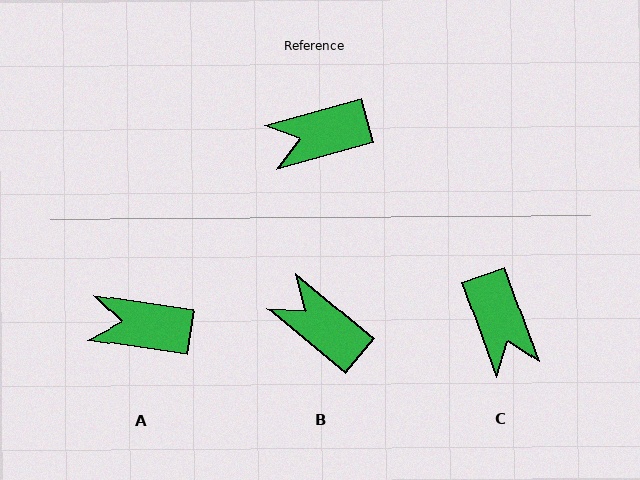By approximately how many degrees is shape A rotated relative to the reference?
Approximately 24 degrees clockwise.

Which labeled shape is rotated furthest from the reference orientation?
C, about 94 degrees away.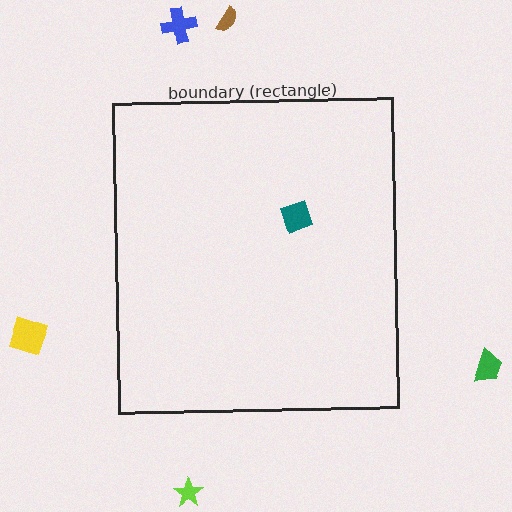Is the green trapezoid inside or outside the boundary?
Outside.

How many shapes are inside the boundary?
1 inside, 5 outside.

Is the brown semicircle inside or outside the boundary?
Outside.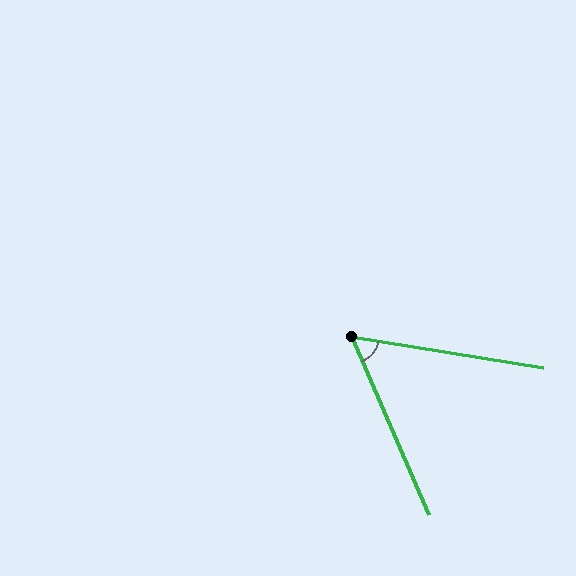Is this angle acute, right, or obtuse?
It is acute.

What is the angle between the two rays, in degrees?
Approximately 57 degrees.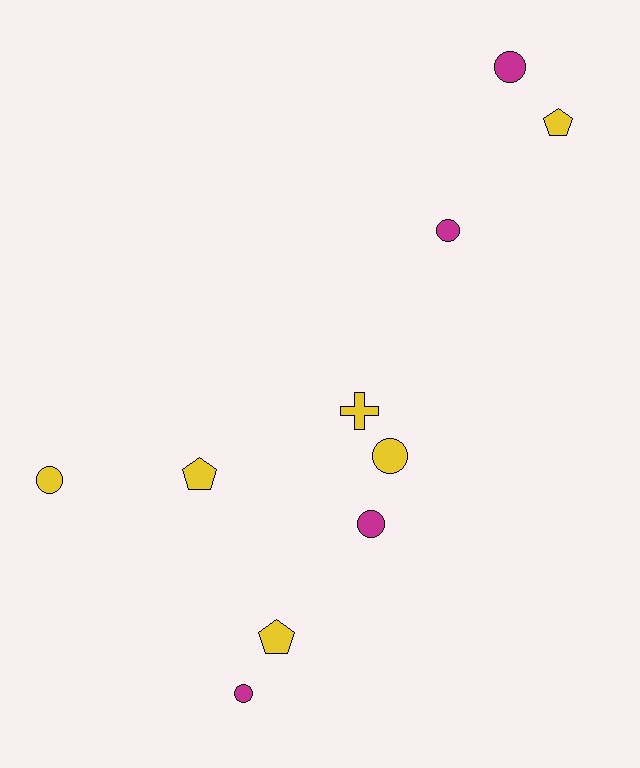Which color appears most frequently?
Yellow, with 6 objects.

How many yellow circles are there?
There are 2 yellow circles.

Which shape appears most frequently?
Circle, with 6 objects.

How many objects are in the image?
There are 10 objects.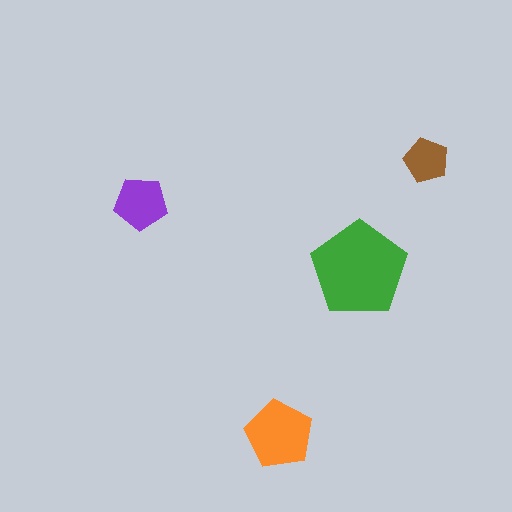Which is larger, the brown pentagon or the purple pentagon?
The purple one.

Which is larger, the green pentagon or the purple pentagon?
The green one.